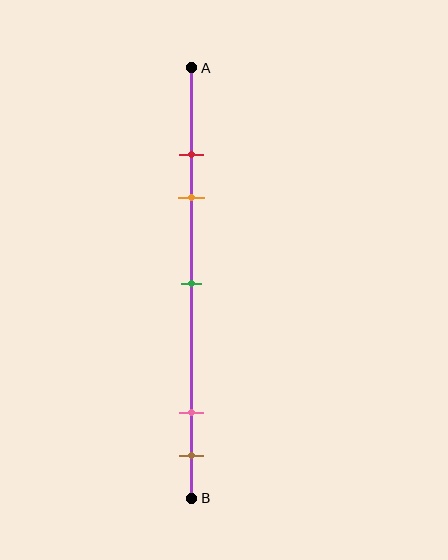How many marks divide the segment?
There are 5 marks dividing the segment.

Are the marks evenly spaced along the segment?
No, the marks are not evenly spaced.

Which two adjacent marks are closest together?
The red and orange marks are the closest adjacent pair.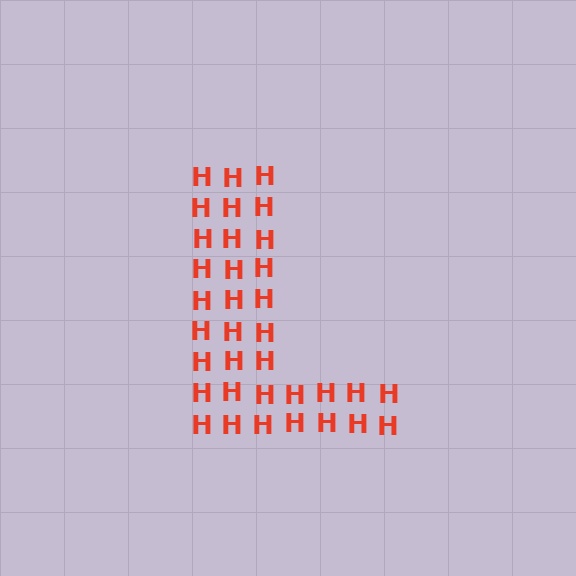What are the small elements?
The small elements are letter H's.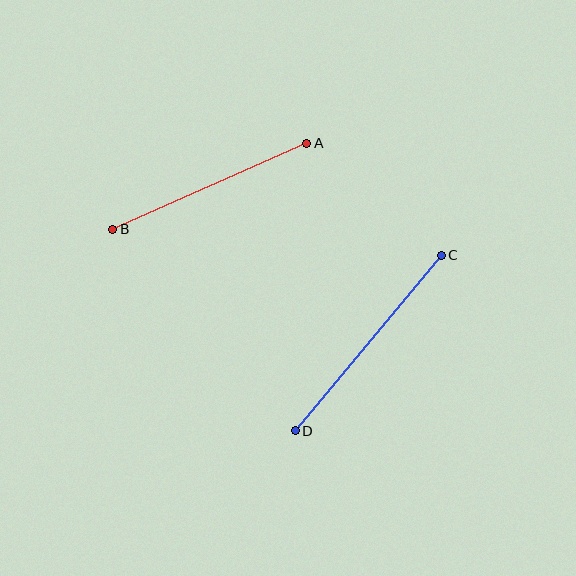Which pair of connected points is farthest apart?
Points C and D are farthest apart.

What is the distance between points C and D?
The distance is approximately 228 pixels.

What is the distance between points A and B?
The distance is approximately 212 pixels.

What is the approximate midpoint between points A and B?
The midpoint is at approximately (210, 186) pixels.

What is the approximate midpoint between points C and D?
The midpoint is at approximately (368, 343) pixels.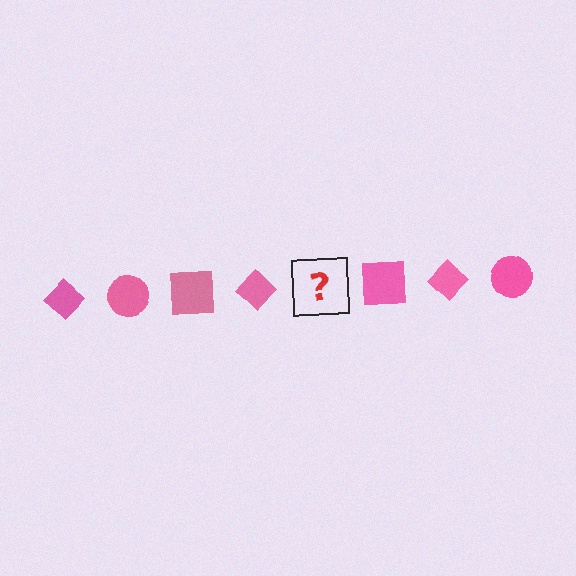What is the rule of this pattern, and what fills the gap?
The rule is that the pattern cycles through diamond, circle, square shapes in pink. The gap should be filled with a pink circle.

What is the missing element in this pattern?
The missing element is a pink circle.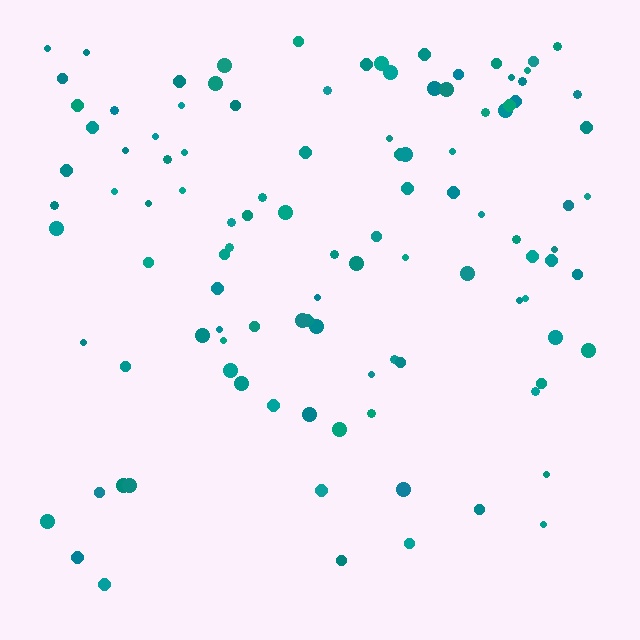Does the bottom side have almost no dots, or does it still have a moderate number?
Still a moderate number, just noticeably fewer than the top.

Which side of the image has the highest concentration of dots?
The top.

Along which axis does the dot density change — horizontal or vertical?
Vertical.